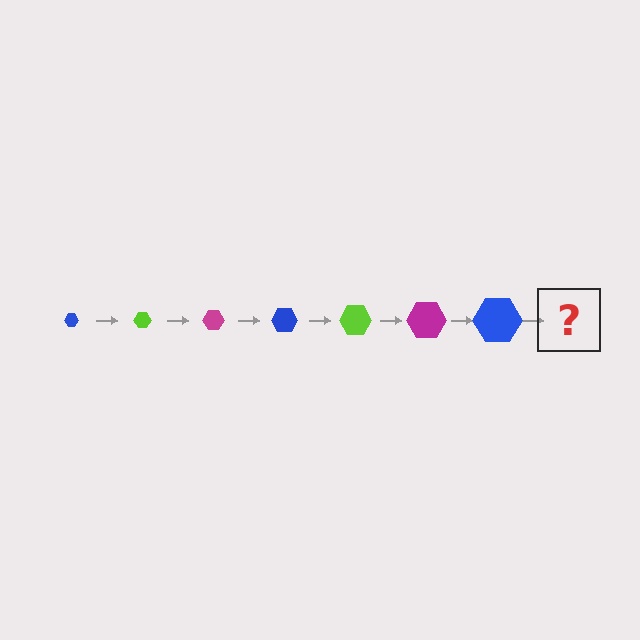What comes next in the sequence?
The next element should be a lime hexagon, larger than the previous one.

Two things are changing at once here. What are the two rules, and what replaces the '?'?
The two rules are that the hexagon grows larger each step and the color cycles through blue, lime, and magenta. The '?' should be a lime hexagon, larger than the previous one.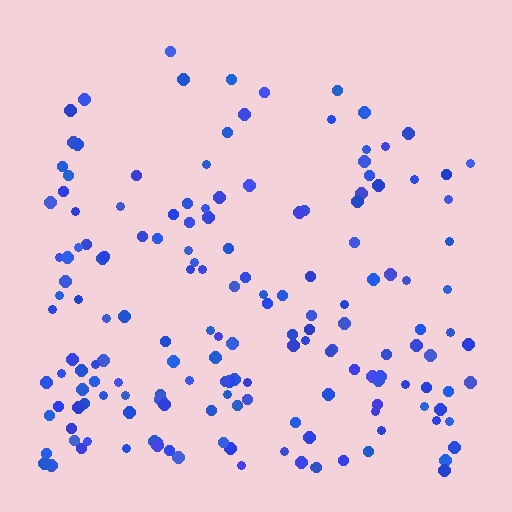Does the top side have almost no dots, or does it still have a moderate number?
Still a moderate number, just noticeably fewer than the bottom.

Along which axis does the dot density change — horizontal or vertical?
Vertical.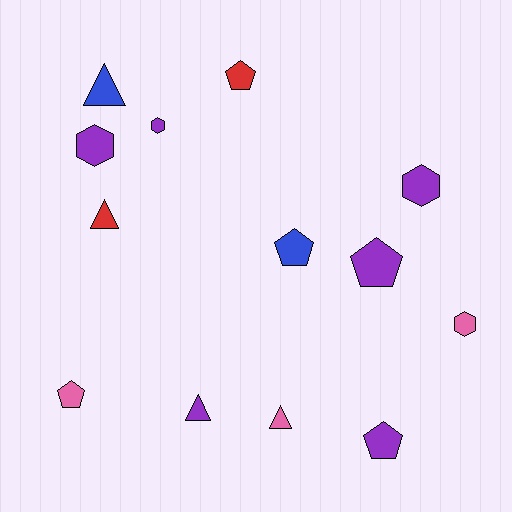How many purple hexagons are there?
There are 3 purple hexagons.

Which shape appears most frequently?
Pentagon, with 5 objects.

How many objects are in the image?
There are 13 objects.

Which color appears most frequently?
Purple, with 6 objects.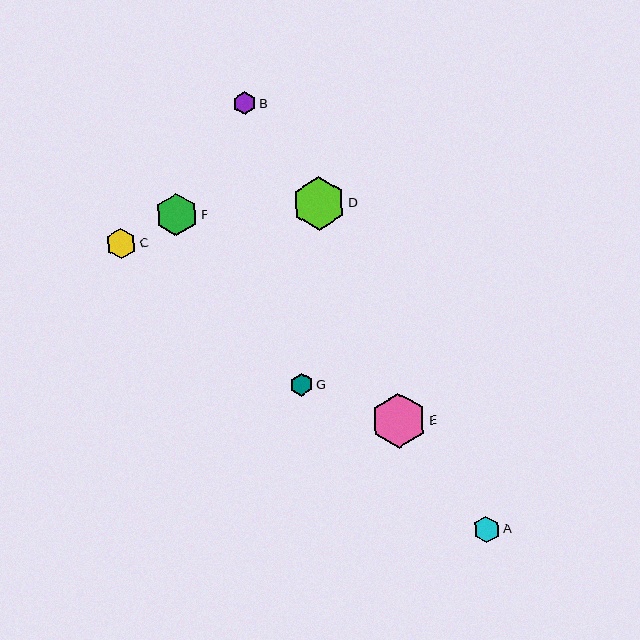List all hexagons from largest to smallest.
From largest to smallest: E, D, F, C, A, G, B.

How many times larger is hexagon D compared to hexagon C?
Hexagon D is approximately 1.7 times the size of hexagon C.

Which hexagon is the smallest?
Hexagon B is the smallest with a size of approximately 22 pixels.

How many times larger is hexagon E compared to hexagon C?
Hexagon E is approximately 1.8 times the size of hexagon C.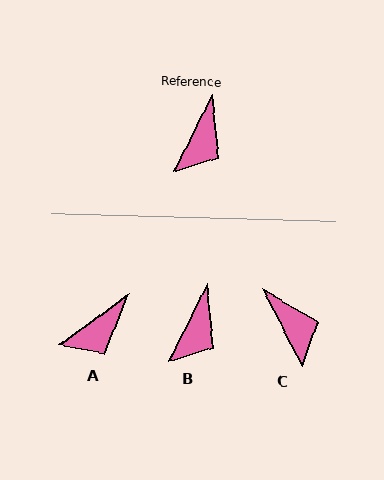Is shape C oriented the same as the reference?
No, it is off by about 54 degrees.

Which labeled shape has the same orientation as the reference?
B.